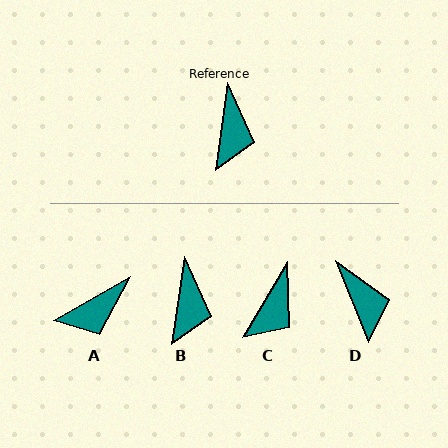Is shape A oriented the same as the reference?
No, it is off by about 51 degrees.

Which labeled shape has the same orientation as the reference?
B.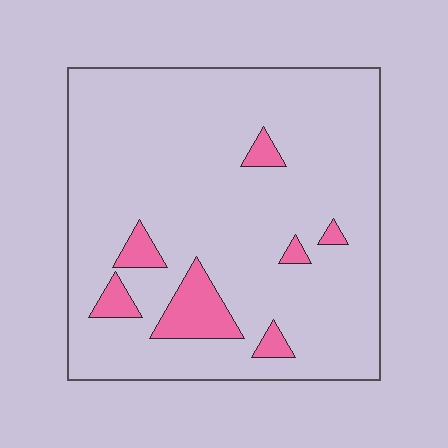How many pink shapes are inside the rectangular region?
7.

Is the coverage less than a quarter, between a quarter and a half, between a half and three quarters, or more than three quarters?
Less than a quarter.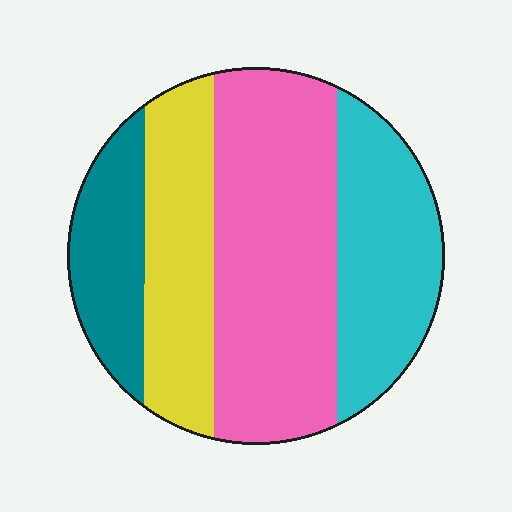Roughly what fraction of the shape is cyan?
Cyan takes up about one quarter (1/4) of the shape.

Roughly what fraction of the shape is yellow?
Yellow covers roughly 20% of the shape.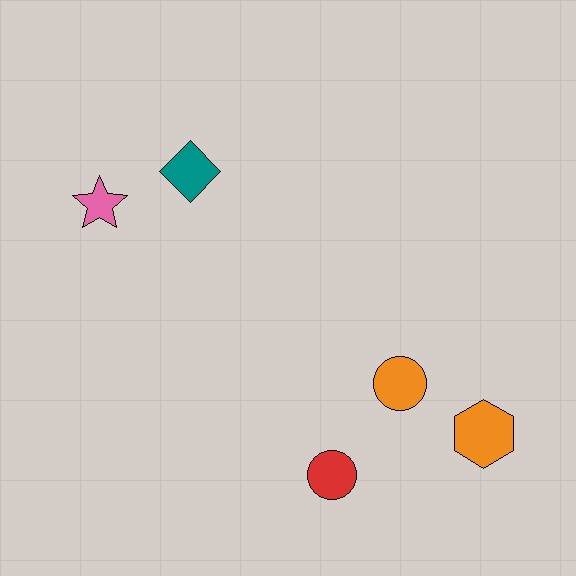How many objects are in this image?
There are 5 objects.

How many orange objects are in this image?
There are 2 orange objects.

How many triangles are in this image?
There are no triangles.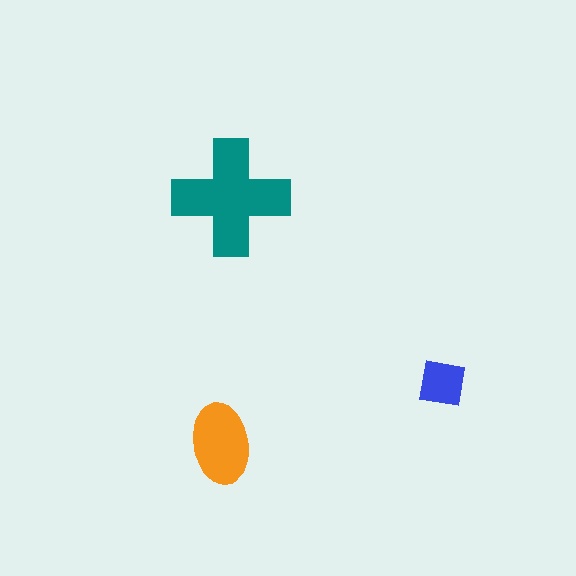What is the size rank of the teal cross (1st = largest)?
1st.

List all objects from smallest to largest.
The blue square, the orange ellipse, the teal cross.